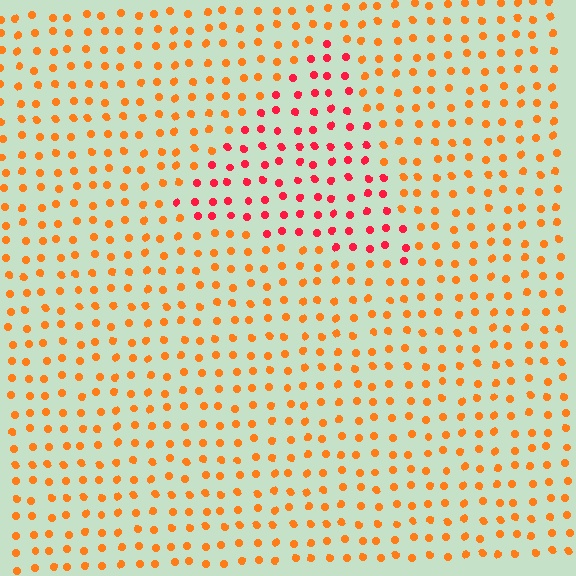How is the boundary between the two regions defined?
The boundary is defined purely by a slight shift in hue (about 37 degrees). Spacing, size, and orientation are identical on both sides.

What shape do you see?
I see a triangle.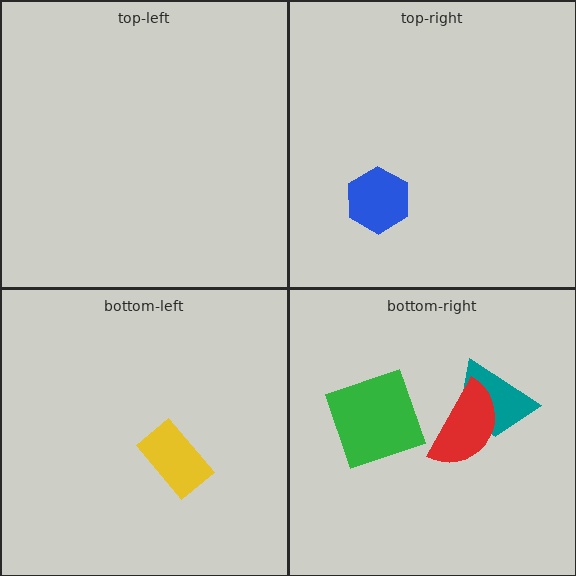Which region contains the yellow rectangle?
The bottom-left region.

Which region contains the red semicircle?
The bottom-right region.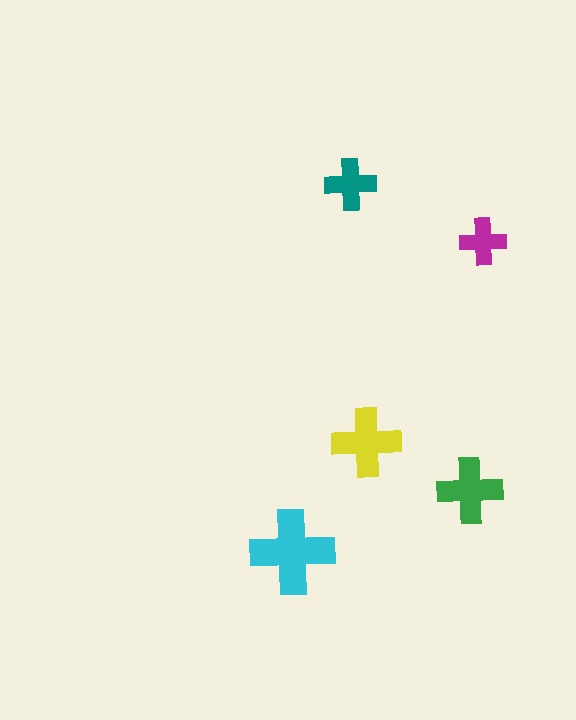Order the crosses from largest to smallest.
the cyan one, the yellow one, the green one, the teal one, the magenta one.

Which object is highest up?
The teal cross is topmost.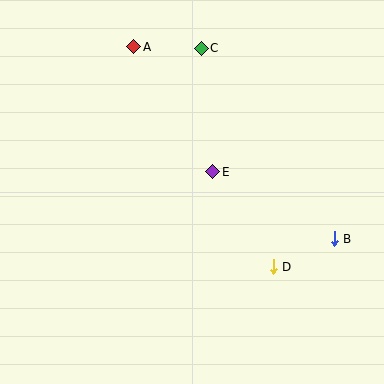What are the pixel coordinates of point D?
Point D is at (273, 267).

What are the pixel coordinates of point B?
Point B is at (334, 239).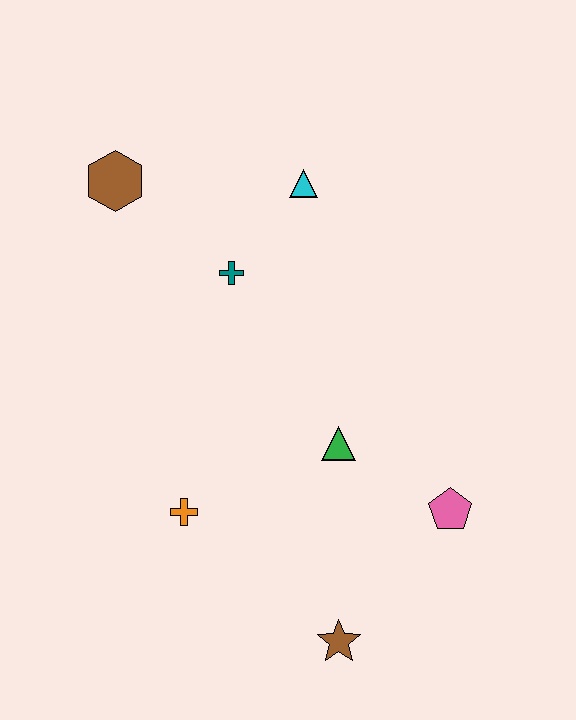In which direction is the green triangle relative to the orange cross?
The green triangle is to the right of the orange cross.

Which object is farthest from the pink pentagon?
The brown hexagon is farthest from the pink pentagon.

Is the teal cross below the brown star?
No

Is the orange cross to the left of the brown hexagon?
No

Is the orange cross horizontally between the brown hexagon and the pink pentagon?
Yes